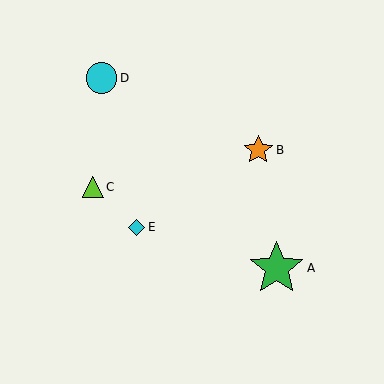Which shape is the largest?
The green star (labeled A) is the largest.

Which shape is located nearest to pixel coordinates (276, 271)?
The green star (labeled A) at (277, 268) is nearest to that location.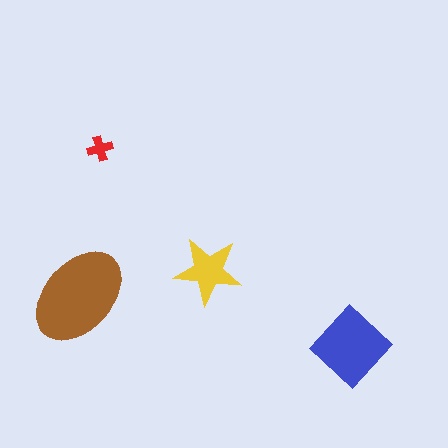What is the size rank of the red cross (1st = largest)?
4th.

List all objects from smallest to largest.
The red cross, the yellow star, the blue diamond, the brown ellipse.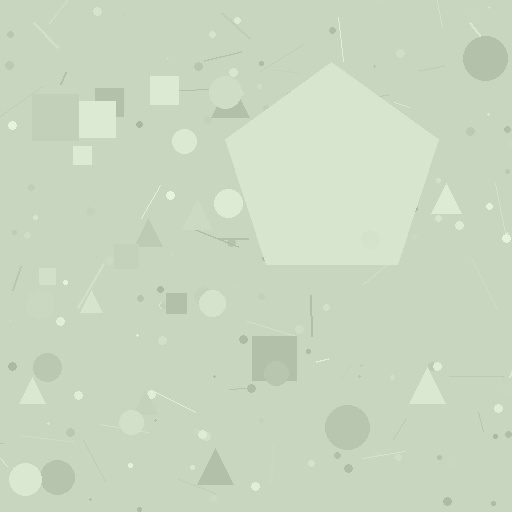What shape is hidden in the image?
A pentagon is hidden in the image.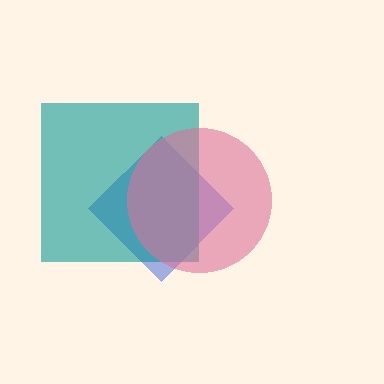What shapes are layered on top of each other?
The layered shapes are: a blue diamond, a teal square, a pink circle.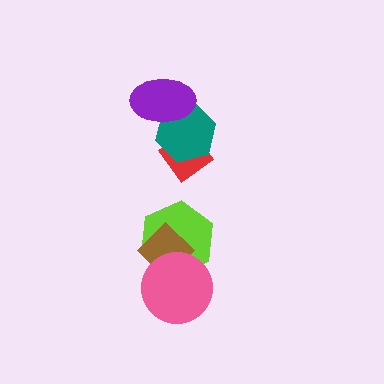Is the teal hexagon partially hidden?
Yes, it is partially covered by another shape.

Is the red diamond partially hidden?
Yes, it is partially covered by another shape.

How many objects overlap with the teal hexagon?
2 objects overlap with the teal hexagon.